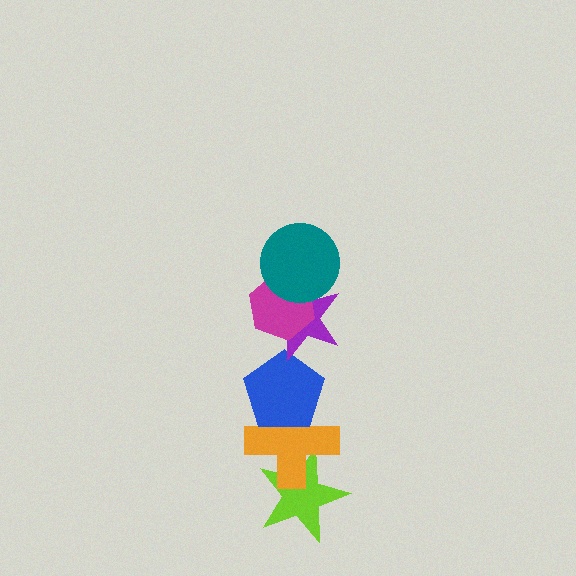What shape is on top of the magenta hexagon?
The teal circle is on top of the magenta hexagon.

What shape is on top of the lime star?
The orange cross is on top of the lime star.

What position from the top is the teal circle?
The teal circle is 1st from the top.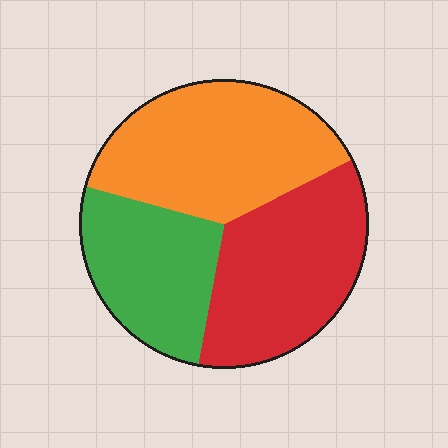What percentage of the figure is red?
Red covers about 35% of the figure.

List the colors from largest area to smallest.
From largest to smallest: orange, red, green.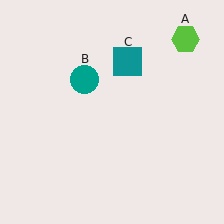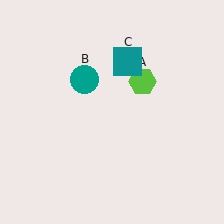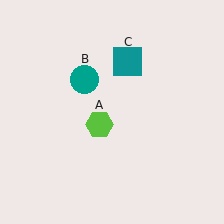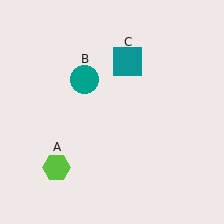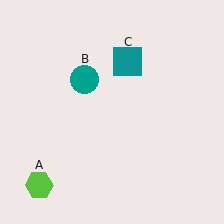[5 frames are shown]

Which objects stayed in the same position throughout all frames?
Teal circle (object B) and teal square (object C) remained stationary.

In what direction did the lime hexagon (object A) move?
The lime hexagon (object A) moved down and to the left.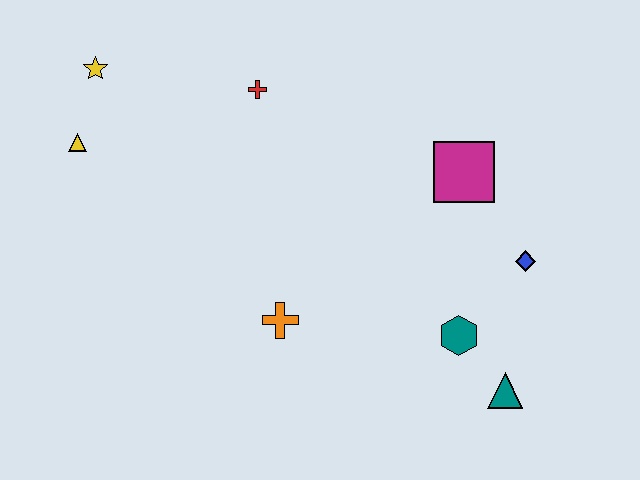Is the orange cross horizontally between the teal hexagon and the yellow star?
Yes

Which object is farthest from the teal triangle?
The yellow star is farthest from the teal triangle.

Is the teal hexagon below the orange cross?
Yes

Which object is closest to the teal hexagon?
The teal triangle is closest to the teal hexagon.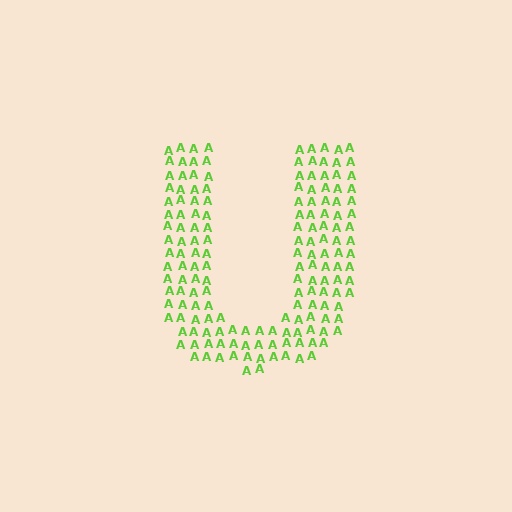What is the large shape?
The large shape is the letter U.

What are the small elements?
The small elements are letter A's.